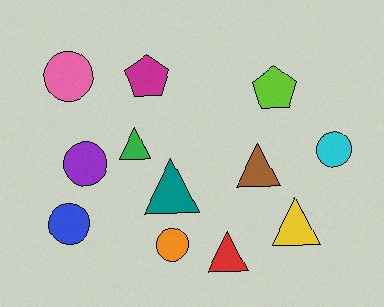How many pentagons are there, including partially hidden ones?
There are 2 pentagons.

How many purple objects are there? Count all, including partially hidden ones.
There is 1 purple object.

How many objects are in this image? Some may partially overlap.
There are 12 objects.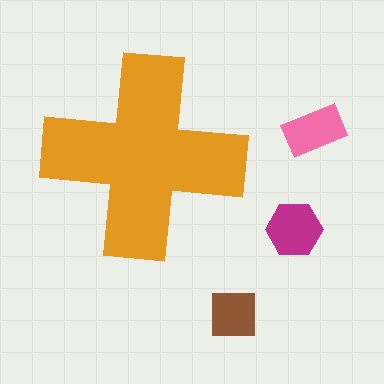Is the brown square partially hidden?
No, the brown square is fully visible.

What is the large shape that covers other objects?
An orange cross.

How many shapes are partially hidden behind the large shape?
0 shapes are partially hidden.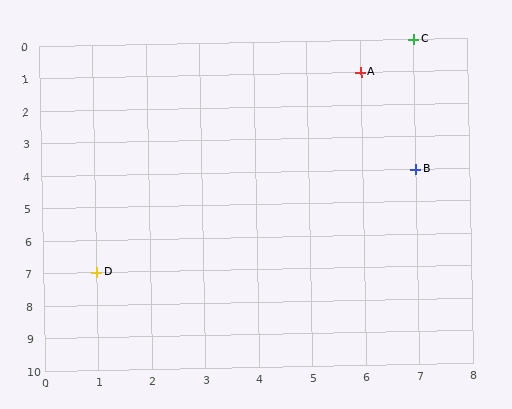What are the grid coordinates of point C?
Point C is at grid coordinates (7, 0).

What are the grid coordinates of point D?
Point D is at grid coordinates (1, 7).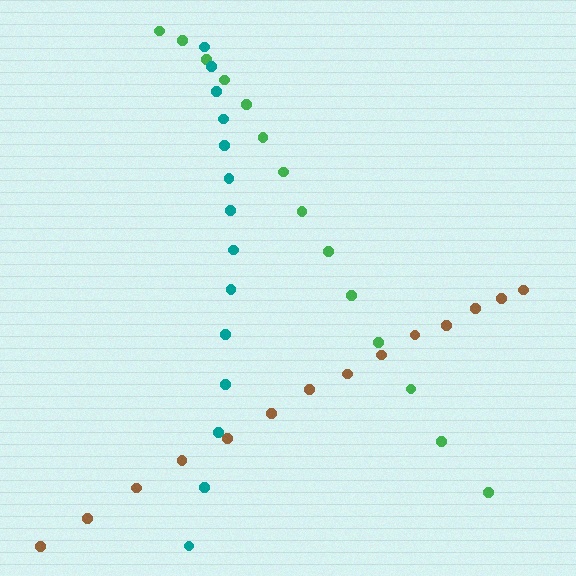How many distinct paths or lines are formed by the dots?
There are 3 distinct paths.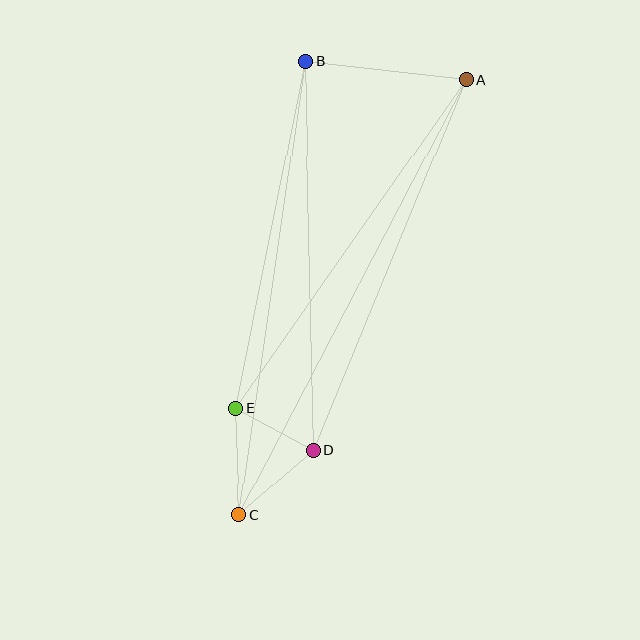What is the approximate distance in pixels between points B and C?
The distance between B and C is approximately 458 pixels.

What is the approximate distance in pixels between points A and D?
The distance between A and D is approximately 401 pixels.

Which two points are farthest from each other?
Points A and C are farthest from each other.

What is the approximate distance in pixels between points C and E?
The distance between C and E is approximately 107 pixels.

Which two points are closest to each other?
Points D and E are closest to each other.